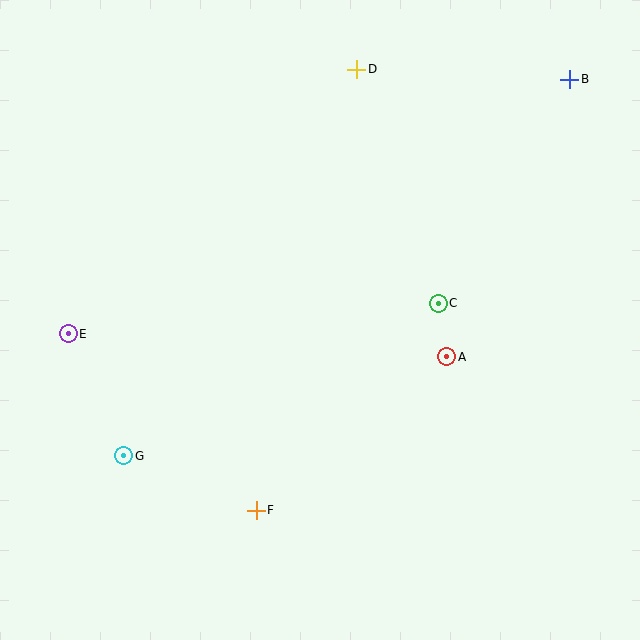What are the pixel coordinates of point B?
Point B is at (570, 79).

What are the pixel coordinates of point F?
Point F is at (256, 510).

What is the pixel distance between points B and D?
The distance between B and D is 214 pixels.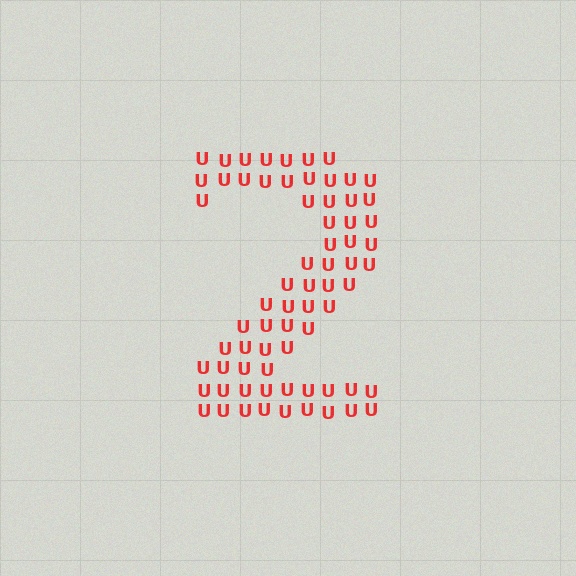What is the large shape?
The large shape is the digit 2.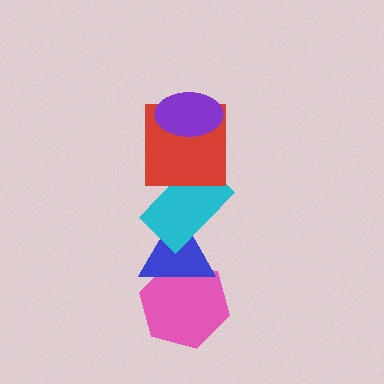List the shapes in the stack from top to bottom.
From top to bottom: the purple ellipse, the red square, the cyan rectangle, the blue triangle, the pink hexagon.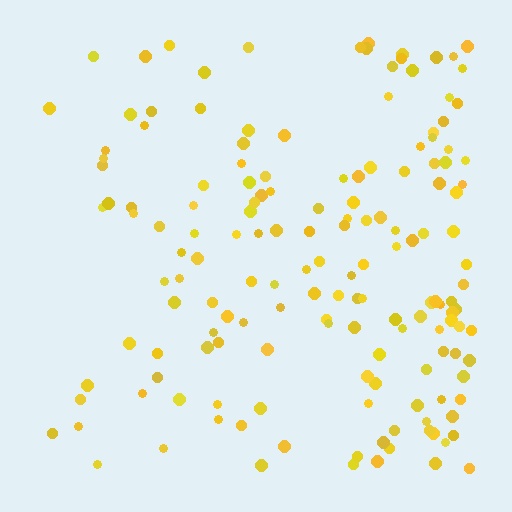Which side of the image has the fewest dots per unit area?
The left.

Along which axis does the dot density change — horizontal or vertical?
Horizontal.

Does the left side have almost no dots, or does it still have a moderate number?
Still a moderate number, just noticeably fewer than the right.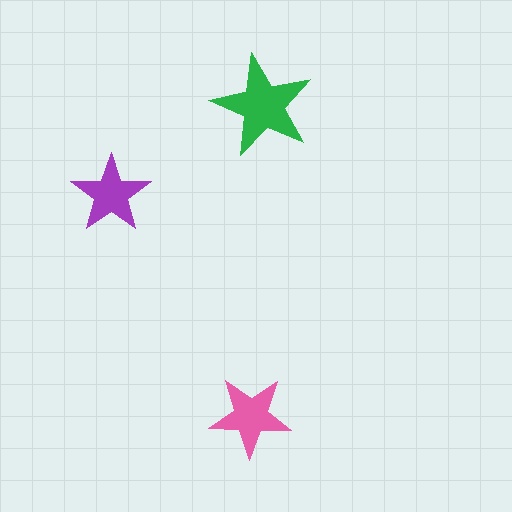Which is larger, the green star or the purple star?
The green one.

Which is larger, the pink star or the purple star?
The pink one.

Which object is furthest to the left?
The purple star is leftmost.